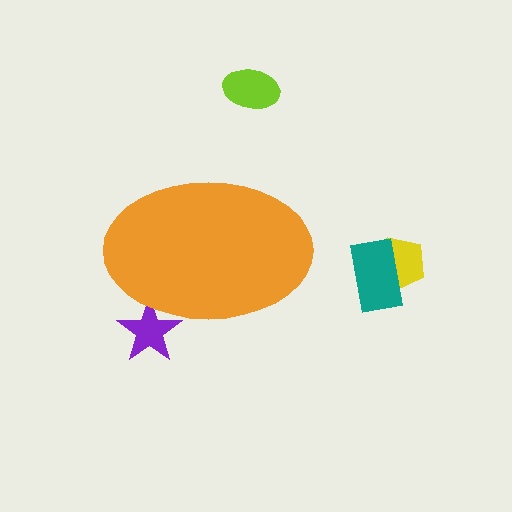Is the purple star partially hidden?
Yes, the purple star is partially hidden behind the orange ellipse.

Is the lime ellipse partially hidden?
No, the lime ellipse is fully visible.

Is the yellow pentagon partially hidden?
No, the yellow pentagon is fully visible.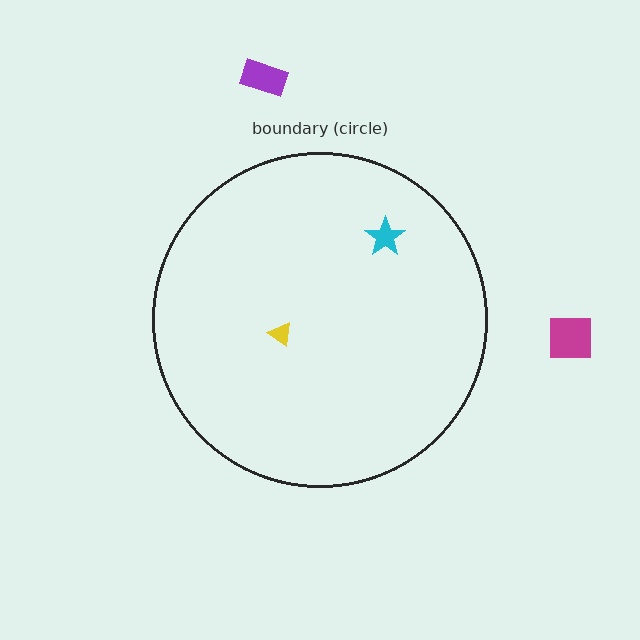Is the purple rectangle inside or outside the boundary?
Outside.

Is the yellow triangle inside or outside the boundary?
Inside.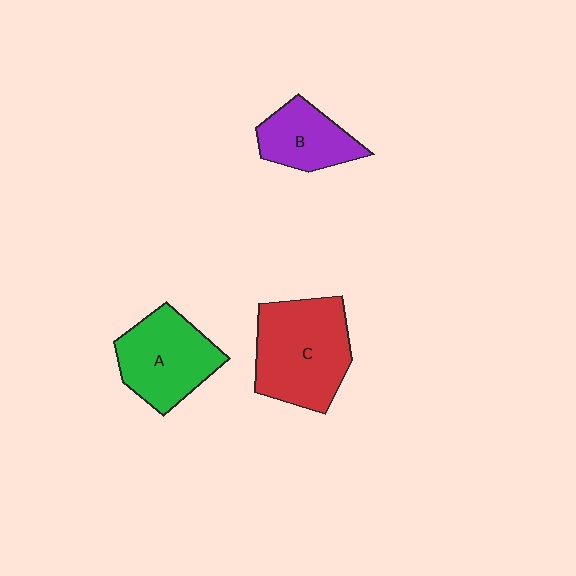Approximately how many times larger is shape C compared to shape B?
Approximately 1.8 times.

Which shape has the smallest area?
Shape B (purple).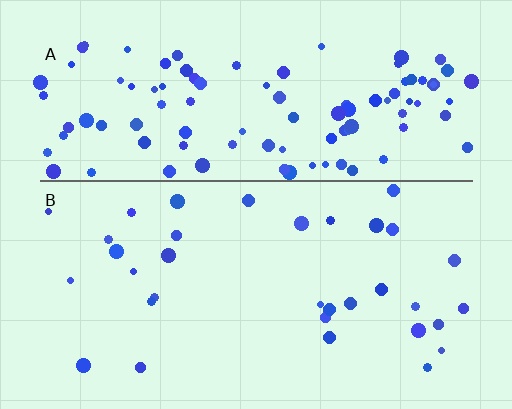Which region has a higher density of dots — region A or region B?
A (the top).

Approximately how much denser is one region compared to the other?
Approximately 3.1× — region A over region B.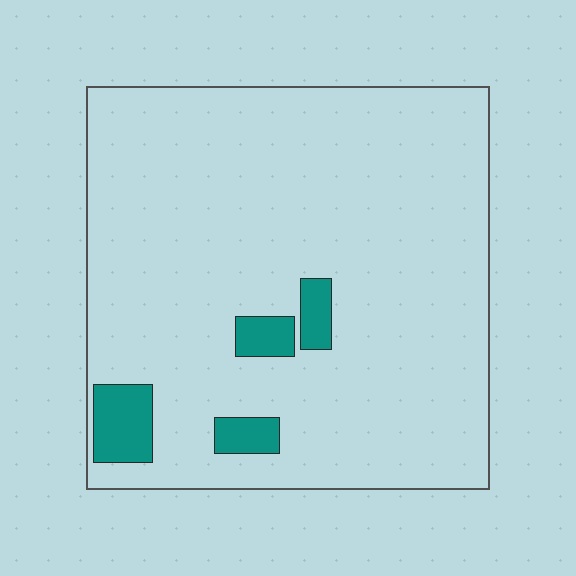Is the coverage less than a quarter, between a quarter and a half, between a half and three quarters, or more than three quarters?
Less than a quarter.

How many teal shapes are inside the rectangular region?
4.